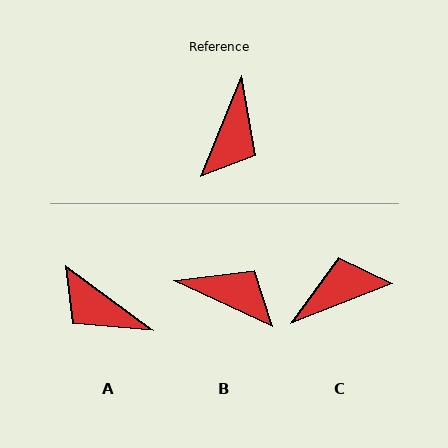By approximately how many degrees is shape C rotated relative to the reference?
Approximately 134 degrees counter-clockwise.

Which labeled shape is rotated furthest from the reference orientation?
C, about 134 degrees away.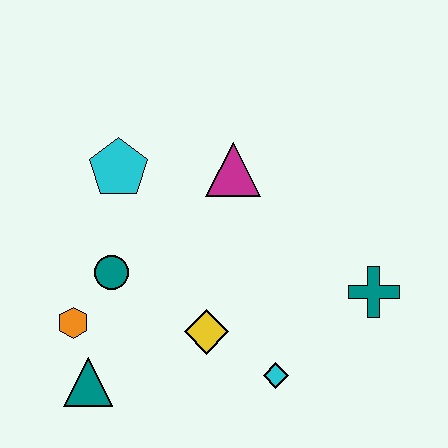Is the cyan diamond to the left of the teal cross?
Yes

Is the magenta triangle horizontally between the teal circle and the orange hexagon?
No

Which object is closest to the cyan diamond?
The yellow diamond is closest to the cyan diamond.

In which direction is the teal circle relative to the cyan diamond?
The teal circle is to the left of the cyan diamond.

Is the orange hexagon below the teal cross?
Yes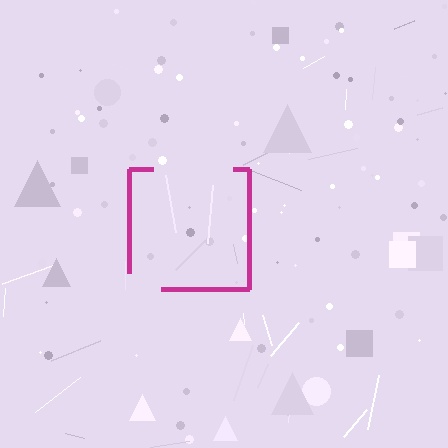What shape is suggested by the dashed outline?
The dashed outline suggests a square.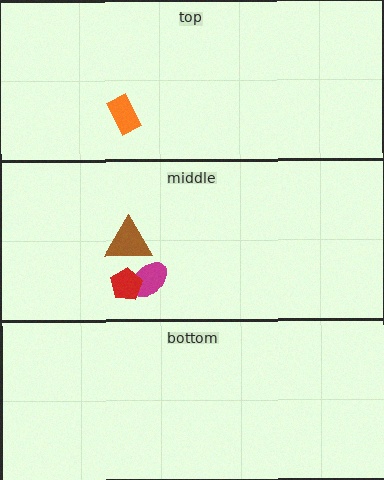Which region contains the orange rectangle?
The top region.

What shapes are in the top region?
The orange rectangle.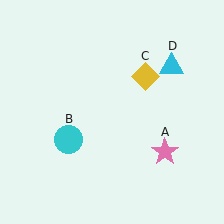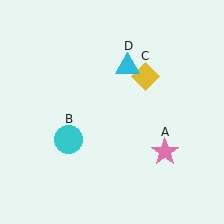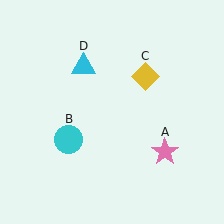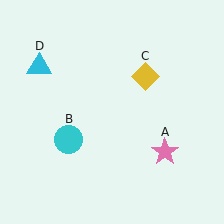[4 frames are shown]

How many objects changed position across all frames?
1 object changed position: cyan triangle (object D).